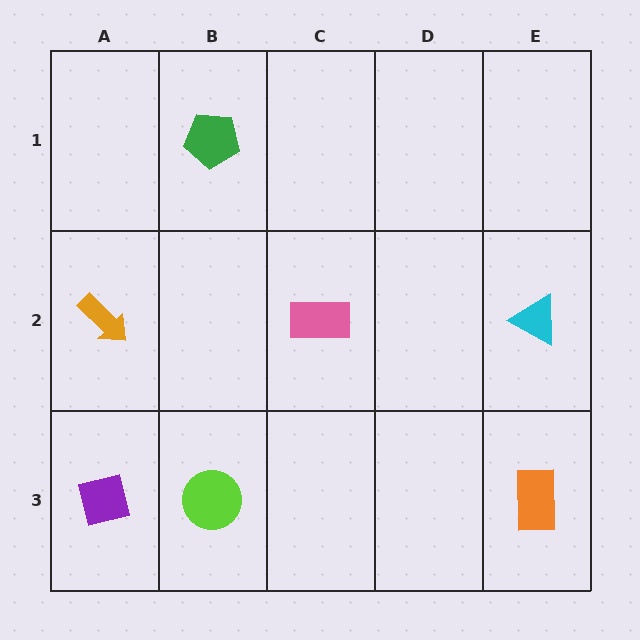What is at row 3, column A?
A purple square.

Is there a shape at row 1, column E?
No, that cell is empty.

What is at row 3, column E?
An orange rectangle.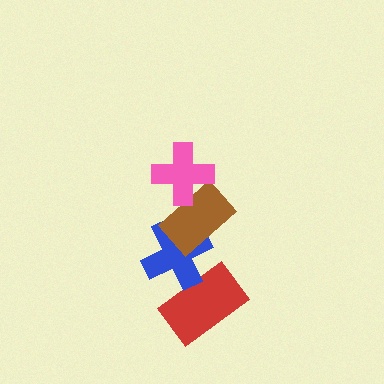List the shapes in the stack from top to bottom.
From top to bottom: the pink cross, the brown rectangle, the blue cross, the red rectangle.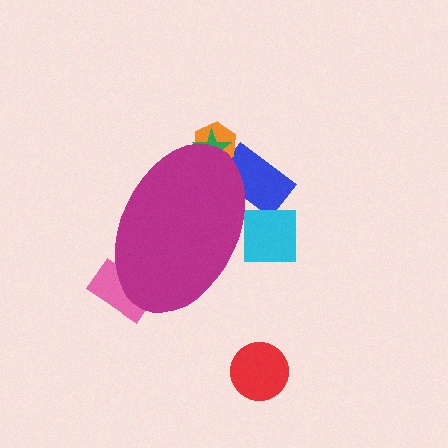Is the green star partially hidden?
Yes, the green star is partially hidden behind the magenta ellipse.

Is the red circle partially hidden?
No, the red circle is fully visible.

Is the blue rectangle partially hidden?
Yes, the blue rectangle is partially hidden behind the magenta ellipse.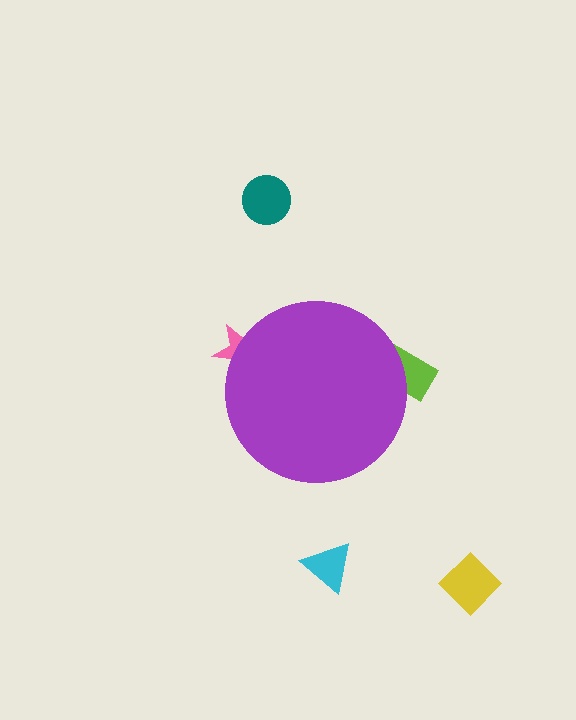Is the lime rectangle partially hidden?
Yes, the lime rectangle is partially hidden behind the purple circle.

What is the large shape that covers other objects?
A purple circle.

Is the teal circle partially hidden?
No, the teal circle is fully visible.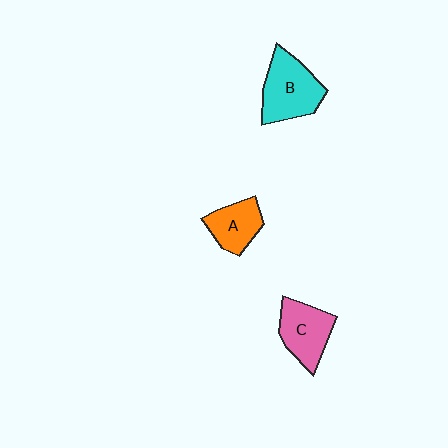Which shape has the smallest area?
Shape A (orange).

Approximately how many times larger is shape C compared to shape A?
Approximately 1.2 times.